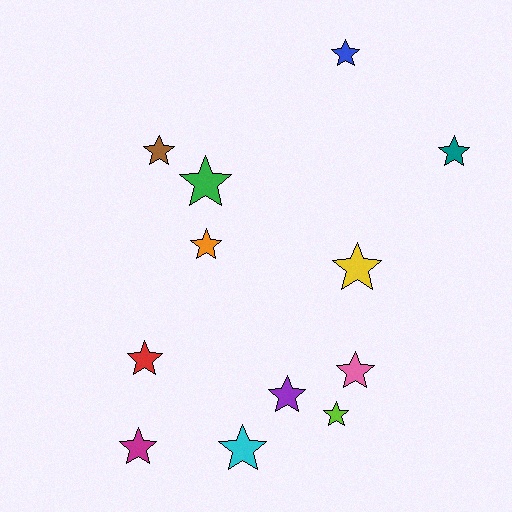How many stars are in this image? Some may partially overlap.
There are 12 stars.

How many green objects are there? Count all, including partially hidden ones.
There is 1 green object.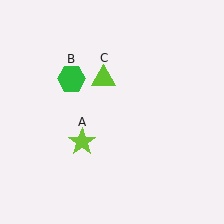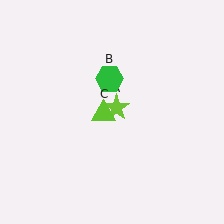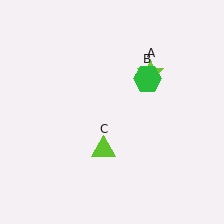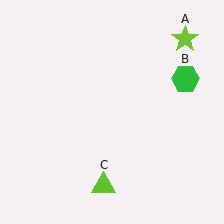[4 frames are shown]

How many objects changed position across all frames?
3 objects changed position: lime star (object A), green hexagon (object B), lime triangle (object C).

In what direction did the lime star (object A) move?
The lime star (object A) moved up and to the right.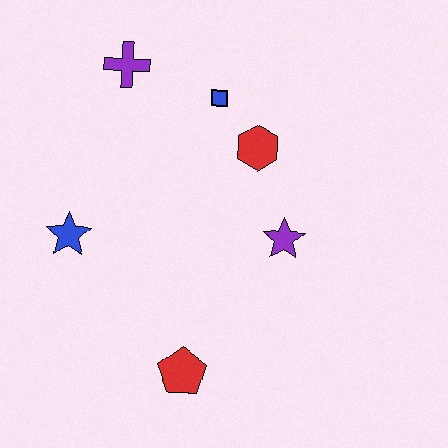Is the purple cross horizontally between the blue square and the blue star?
Yes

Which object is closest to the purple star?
The red hexagon is closest to the purple star.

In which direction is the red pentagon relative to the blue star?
The red pentagon is below the blue star.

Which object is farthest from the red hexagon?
The red pentagon is farthest from the red hexagon.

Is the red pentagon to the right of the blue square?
No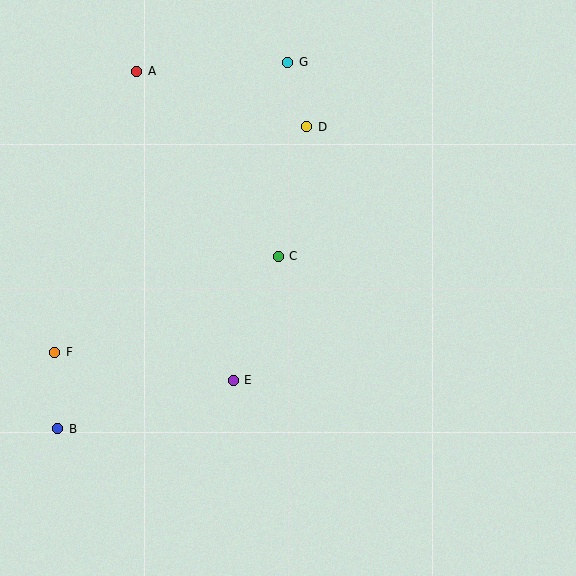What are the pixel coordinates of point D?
Point D is at (307, 127).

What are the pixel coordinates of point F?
Point F is at (55, 352).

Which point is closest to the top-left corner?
Point A is closest to the top-left corner.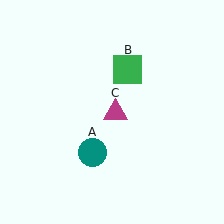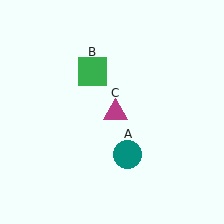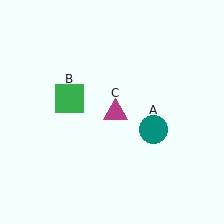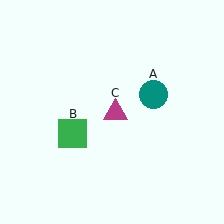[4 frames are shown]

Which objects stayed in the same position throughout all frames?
Magenta triangle (object C) remained stationary.